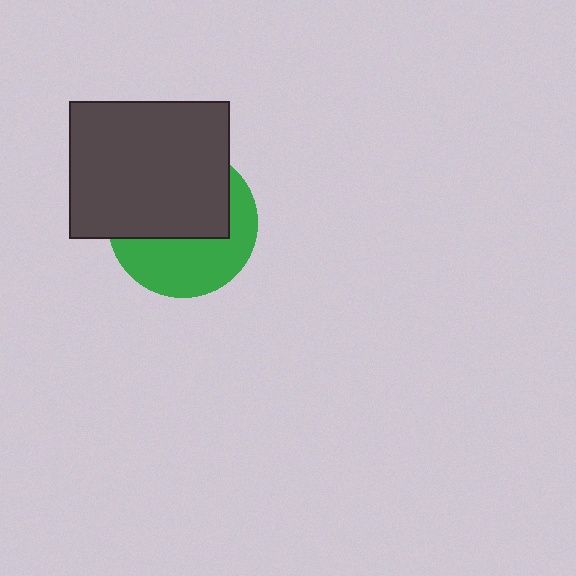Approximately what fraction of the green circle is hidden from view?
Roughly 55% of the green circle is hidden behind the dark gray rectangle.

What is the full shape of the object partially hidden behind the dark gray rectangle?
The partially hidden object is a green circle.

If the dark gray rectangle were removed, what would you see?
You would see the complete green circle.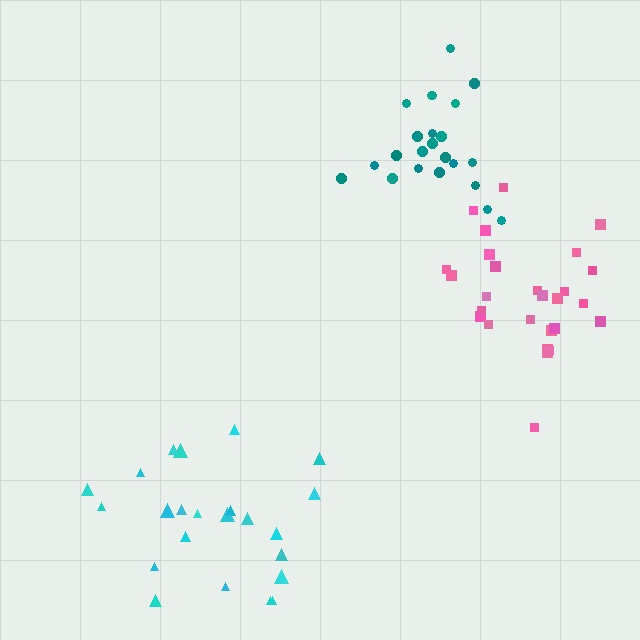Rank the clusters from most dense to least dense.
teal, pink, cyan.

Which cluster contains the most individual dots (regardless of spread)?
Pink (27).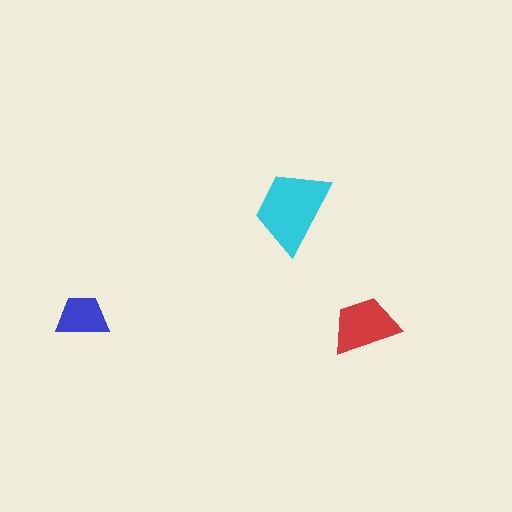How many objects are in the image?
There are 3 objects in the image.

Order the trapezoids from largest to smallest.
the cyan one, the red one, the blue one.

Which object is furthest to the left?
The blue trapezoid is leftmost.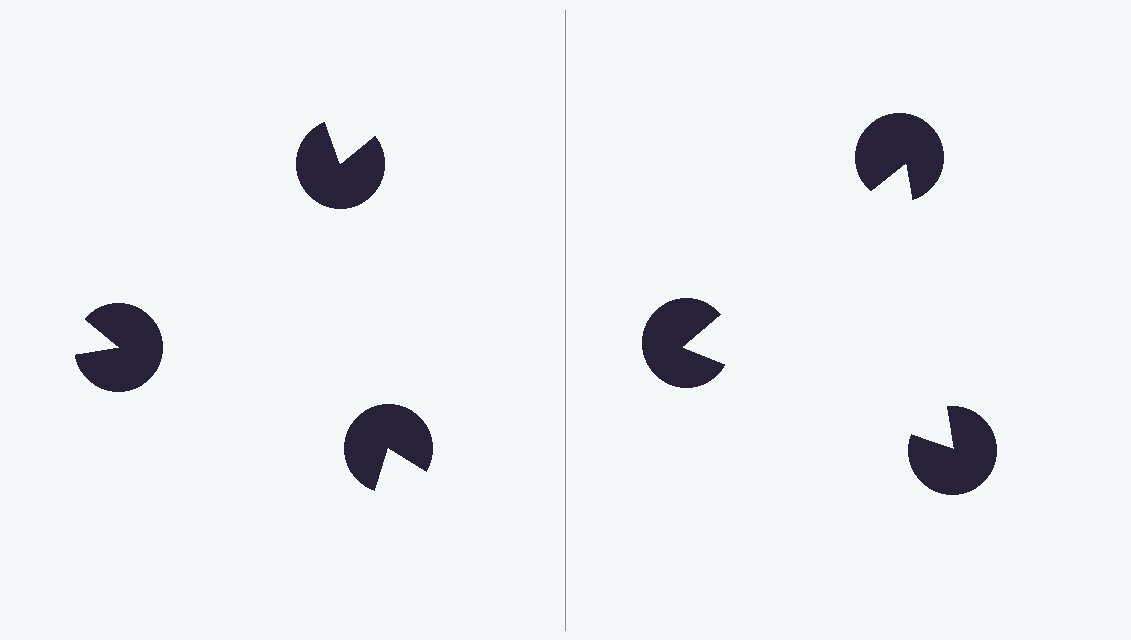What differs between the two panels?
The pac-man discs are positioned identically on both sides; only the wedge orientations differ. On the right they align to a triangle; on the left they are misaligned.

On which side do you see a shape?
An illusory triangle appears on the right side. On the left side the wedge cuts are rotated, so no coherent shape forms.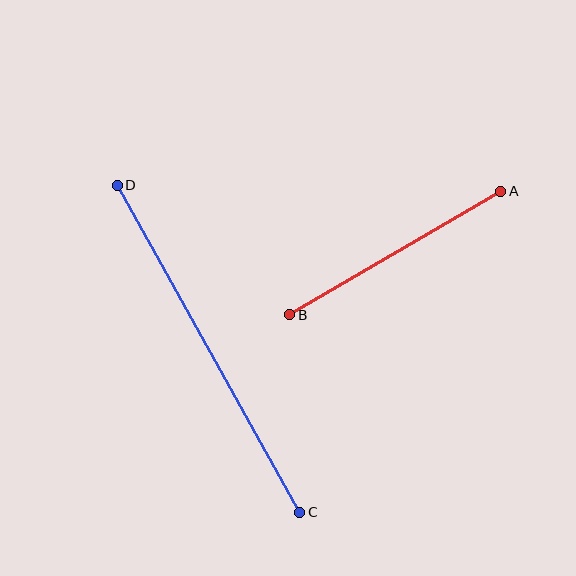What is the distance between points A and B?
The distance is approximately 244 pixels.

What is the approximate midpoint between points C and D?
The midpoint is at approximately (208, 349) pixels.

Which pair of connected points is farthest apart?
Points C and D are farthest apart.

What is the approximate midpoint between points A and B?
The midpoint is at approximately (395, 253) pixels.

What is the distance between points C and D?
The distance is approximately 374 pixels.